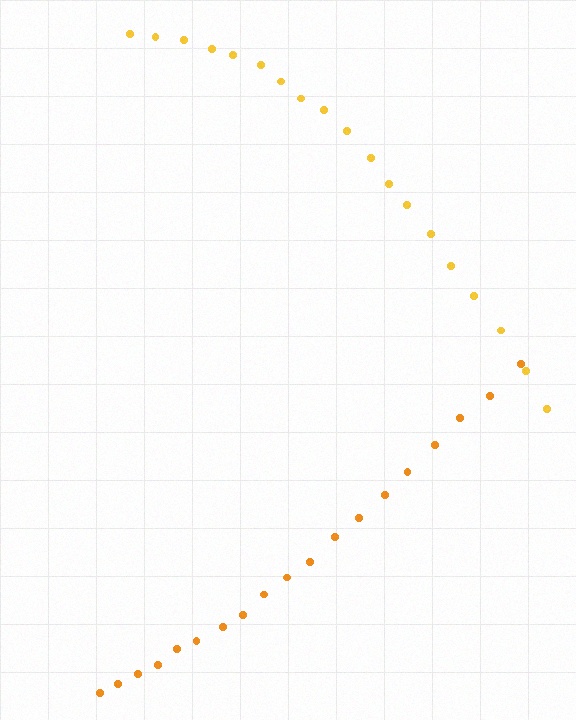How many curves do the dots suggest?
There are 2 distinct paths.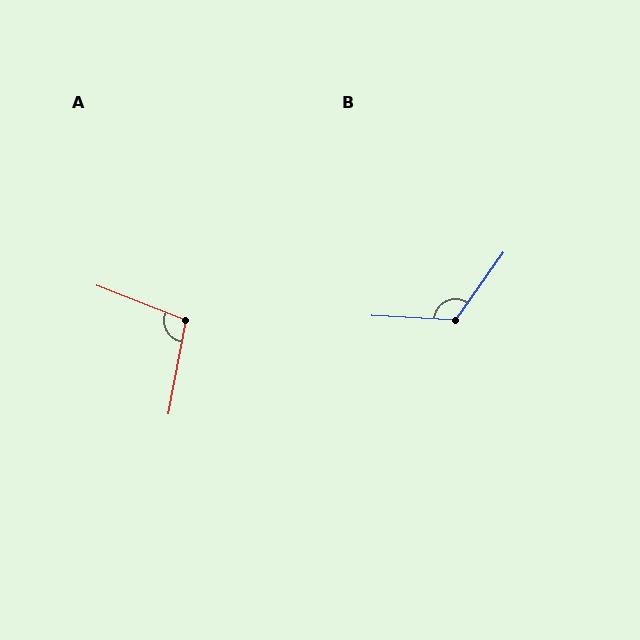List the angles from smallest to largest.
A (101°), B (122°).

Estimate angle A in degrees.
Approximately 101 degrees.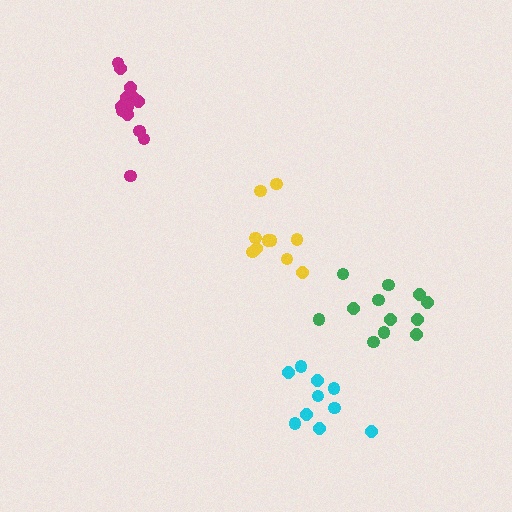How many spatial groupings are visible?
There are 4 spatial groupings.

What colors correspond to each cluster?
The clusters are colored: cyan, magenta, green, yellow.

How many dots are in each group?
Group 1: 10 dots, Group 2: 13 dots, Group 3: 12 dots, Group 4: 10 dots (45 total).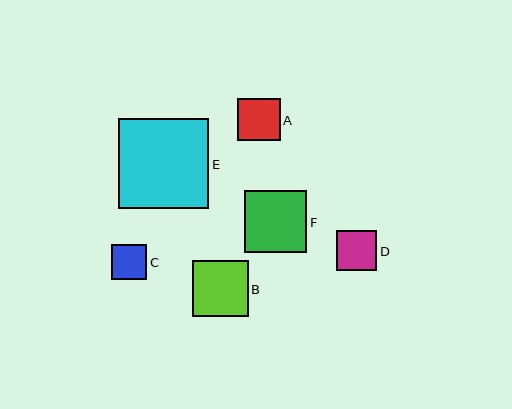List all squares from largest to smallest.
From largest to smallest: E, F, B, A, D, C.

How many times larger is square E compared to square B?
Square E is approximately 1.6 times the size of square B.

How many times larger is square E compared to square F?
Square E is approximately 1.5 times the size of square F.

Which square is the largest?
Square E is the largest with a size of approximately 90 pixels.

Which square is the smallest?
Square C is the smallest with a size of approximately 35 pixels.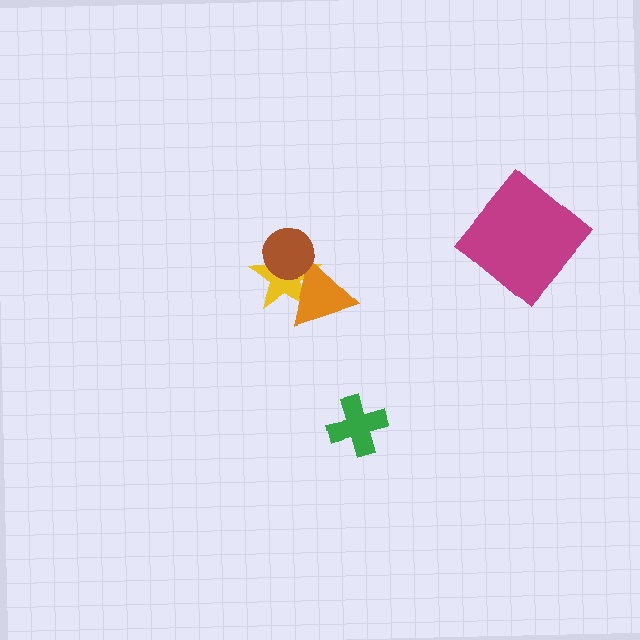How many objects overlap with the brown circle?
2 objects overlap with the brown circle.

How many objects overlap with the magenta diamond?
0 objects overlap with the magenta diamond.